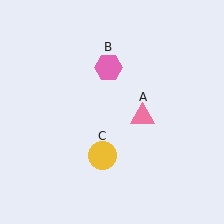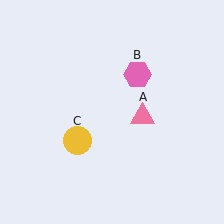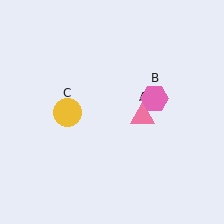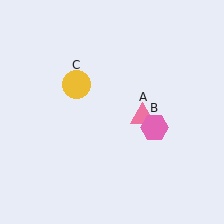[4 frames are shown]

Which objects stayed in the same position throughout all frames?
Pink triangle (object A) remained stationary.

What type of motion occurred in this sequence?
The pink hexagon (object B), yellow circle (object C) rotated clockwise around the center of the scene.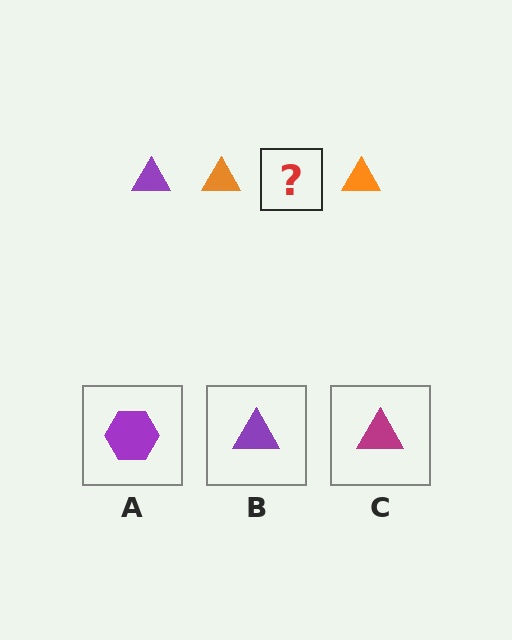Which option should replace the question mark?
Option B.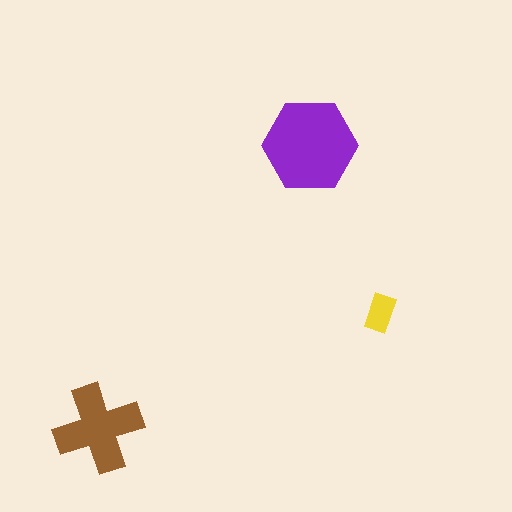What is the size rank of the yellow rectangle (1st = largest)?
3rd.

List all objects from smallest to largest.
The yellow rectangle, the brown cross, the purple hexagon.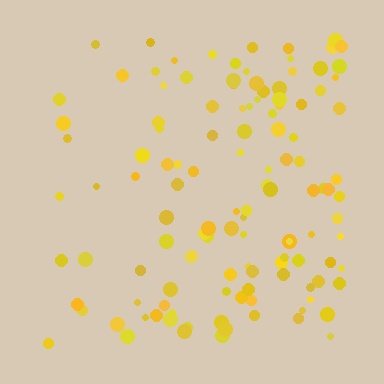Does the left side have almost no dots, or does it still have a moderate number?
Still a moderate number, just noticeably fewer than the right.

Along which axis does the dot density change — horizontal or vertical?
Horizontal.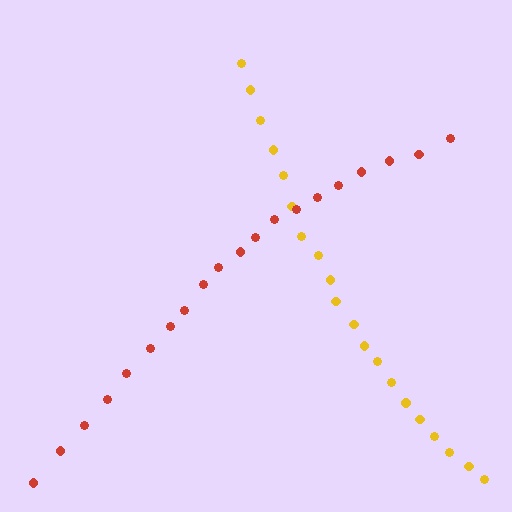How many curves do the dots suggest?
There are 2 distinct paths.